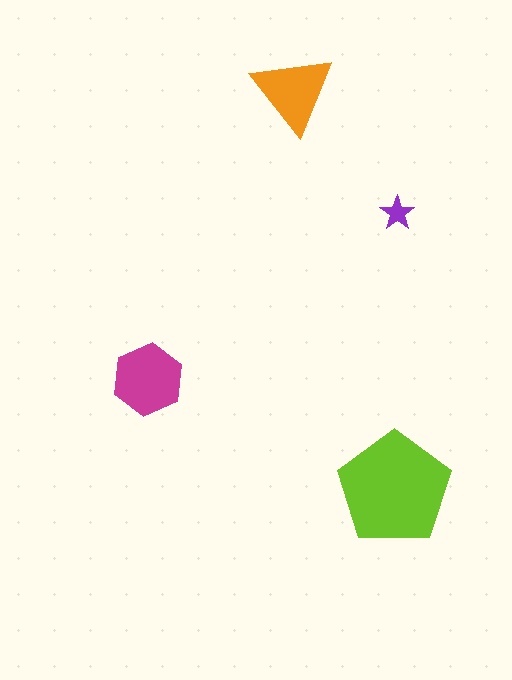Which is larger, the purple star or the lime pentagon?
The lime pentagon.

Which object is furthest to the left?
The magenta hexagon is leftmost.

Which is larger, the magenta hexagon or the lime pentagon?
The lime pentagon.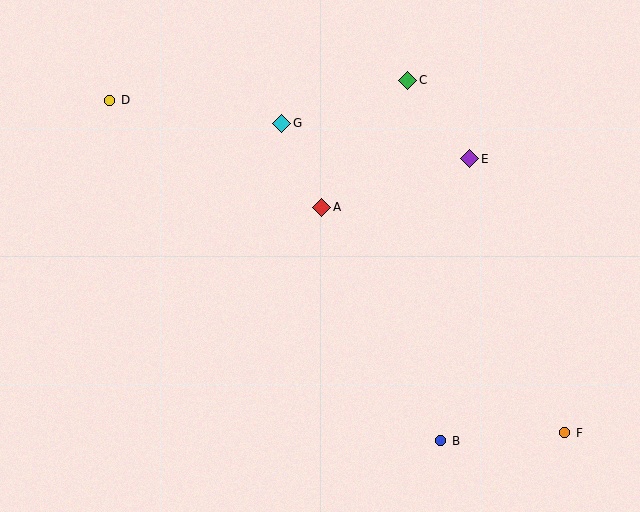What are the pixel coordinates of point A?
Point A is at (321, 207).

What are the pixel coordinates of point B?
Point B is at (441, 441).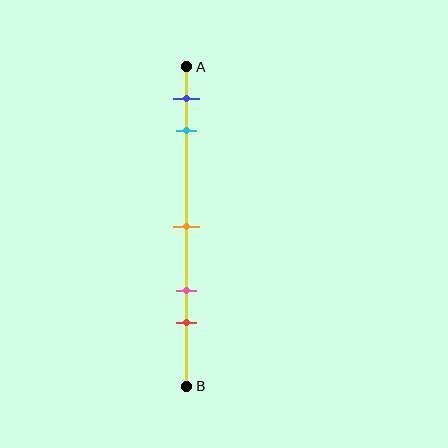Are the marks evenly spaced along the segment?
No, the marks are not evenly spaced.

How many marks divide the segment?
There are 5 marks dividing the segment.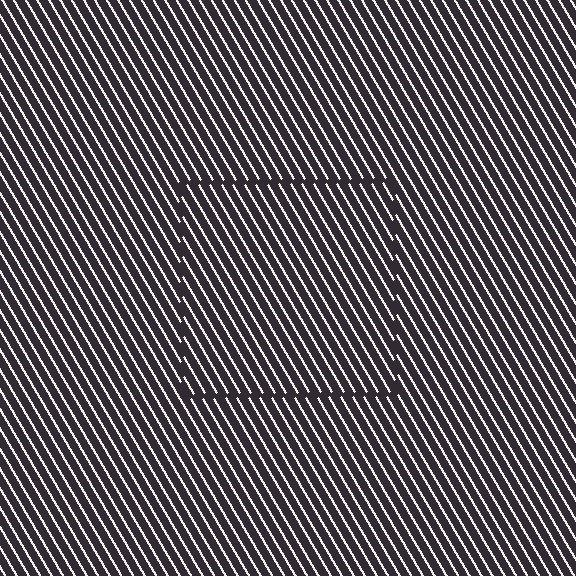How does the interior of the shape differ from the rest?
The interior of the shape contains the same grating, shifted by half a period — the contour is defined by the phase discontinuity where line-ends from the inner and outer gratings abut.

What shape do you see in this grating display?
An illusory square. The interior of the shape contains the same grating, shifted by half a period — the contour is defined by the phase discontinuity where line-ends from the inner and outer gratings abut.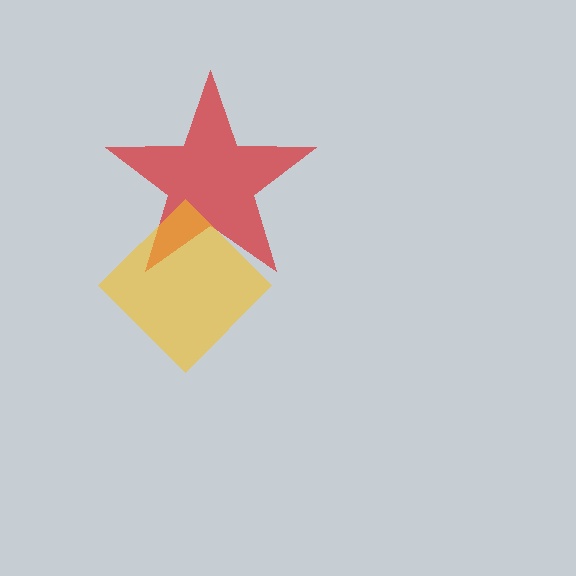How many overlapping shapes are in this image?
There are 2 overlapping shapes in the image.